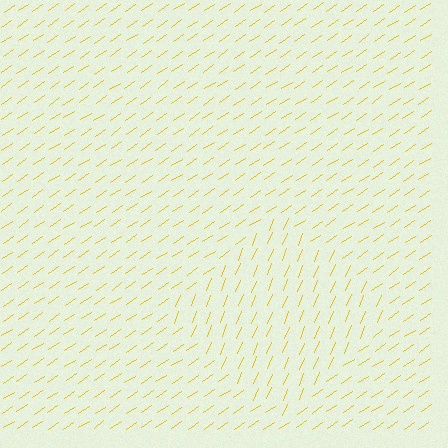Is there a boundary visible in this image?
Yes, there is a texture boundary formed by a change in line orientation.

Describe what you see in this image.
The image is filled with small yellow line segments. A diamond region in the image has lines oriented differently from the surrounding lines, creating a visible texture boundary.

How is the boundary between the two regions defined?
The boundary is defined purely by a change in line orientation (approximately 34 degrees difference). All lines are the same color and thickness.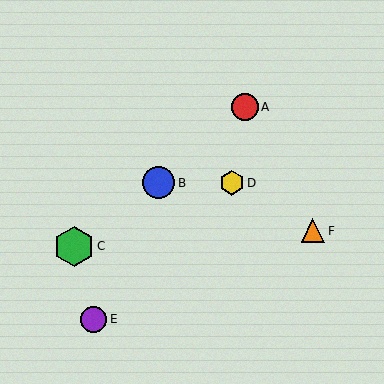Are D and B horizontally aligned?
Yes, both are at y≈183.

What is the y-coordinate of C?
Object C is at y≈246.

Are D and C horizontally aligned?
No, D is at y≈183 and C is at y≈246.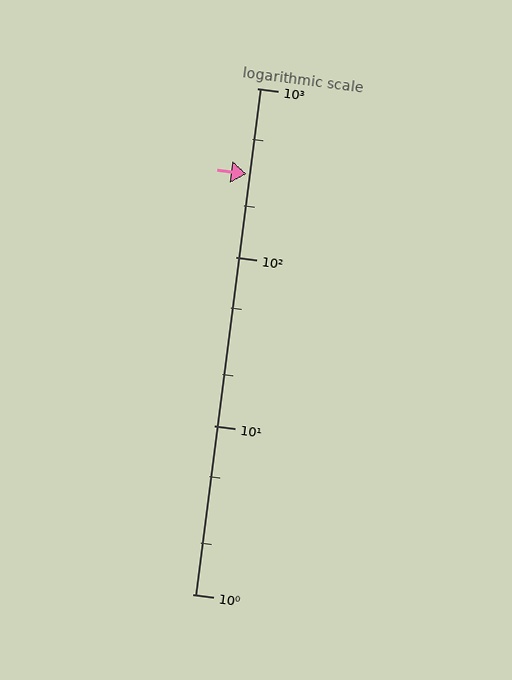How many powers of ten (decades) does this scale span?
The scale spans 3 decades, from 1 to 1000.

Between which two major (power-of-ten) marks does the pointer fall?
The pointer is between 100 and 1000.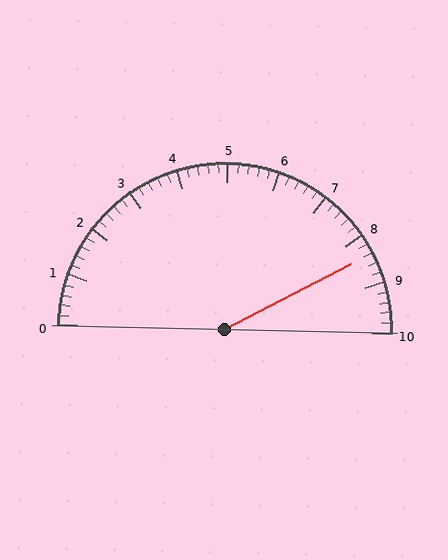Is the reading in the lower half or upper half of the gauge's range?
The reading is in the upper half of the range (0 to 10).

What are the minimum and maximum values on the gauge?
The gauge ranges from 0 to 10.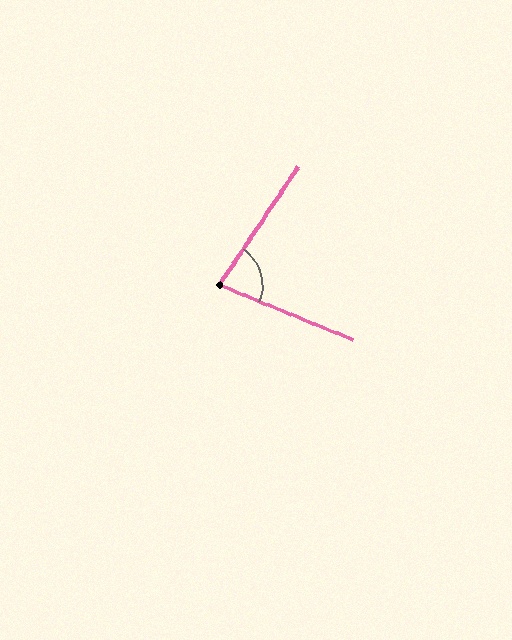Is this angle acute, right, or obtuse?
It is acute.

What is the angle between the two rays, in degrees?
Approximately 79 degrees.